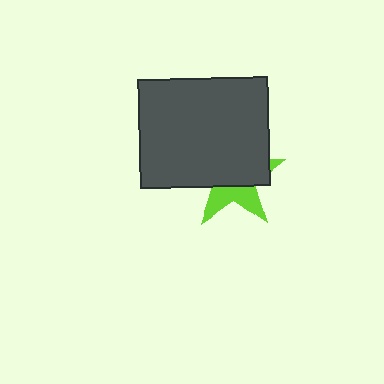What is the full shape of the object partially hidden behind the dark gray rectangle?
The partially hidden object is a lime star.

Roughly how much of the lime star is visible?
A small part of it is visible (roughly 37%).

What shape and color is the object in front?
The object in front is a dark gray rectangle.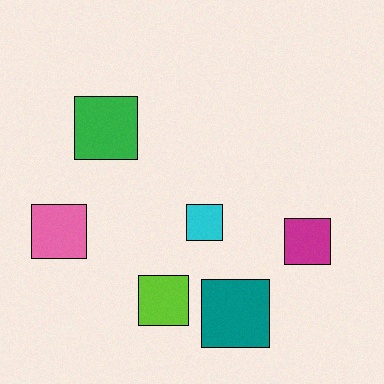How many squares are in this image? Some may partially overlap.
There are 6 squares.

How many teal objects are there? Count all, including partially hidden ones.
There is 1 teal object.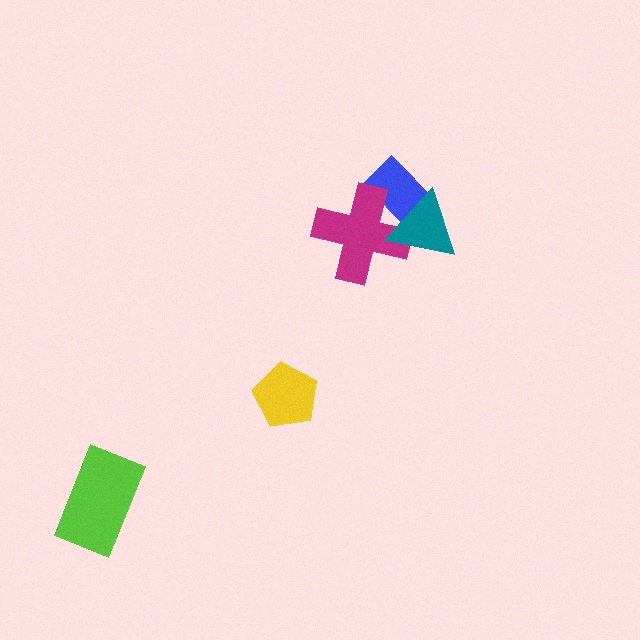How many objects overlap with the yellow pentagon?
0 objects overlap with the yellow pentagon.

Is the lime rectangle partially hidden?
No, no other shape covers it.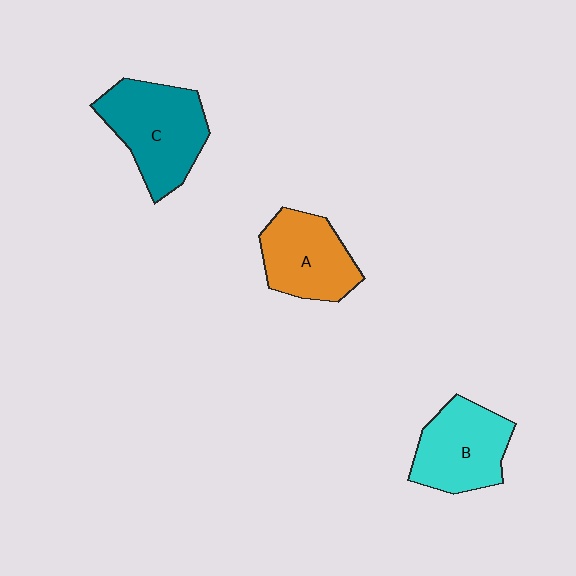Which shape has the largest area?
Shape C (teal).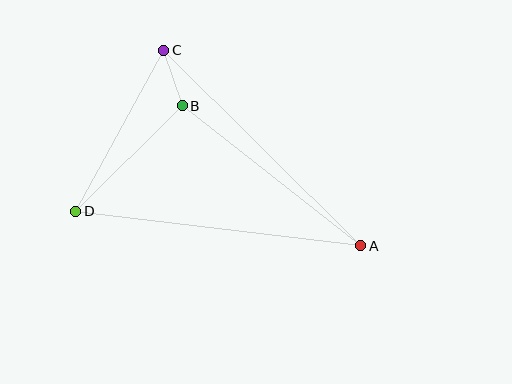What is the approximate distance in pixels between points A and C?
The distance between A and C is approximately 278 pixels.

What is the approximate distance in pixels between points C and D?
The distance between C and D is approximately 184 pixels.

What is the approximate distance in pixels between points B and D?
The distance between B and D is approximately 150 pixels.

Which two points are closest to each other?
Points B and C are closest to each other.